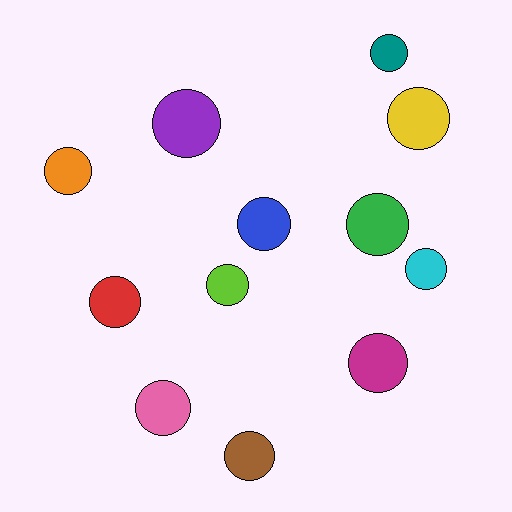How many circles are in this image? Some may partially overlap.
There are 12 circles.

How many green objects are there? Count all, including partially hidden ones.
There is 1 green object.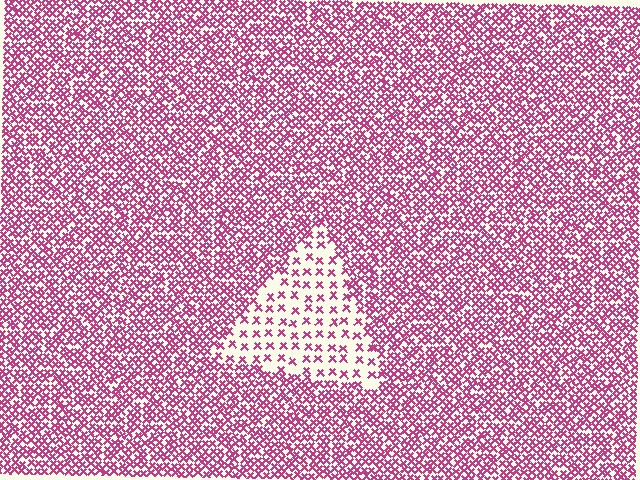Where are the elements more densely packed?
The elements are more densely packed outside the triangle boundary.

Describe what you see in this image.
The image contains small magenta elements arranged at two different densities. A triangle-shaped region is visible where the elements are less densely packed than the surrounding area.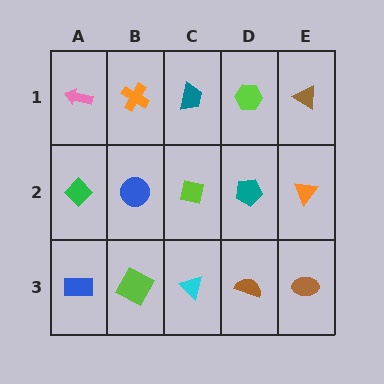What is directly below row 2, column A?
A blue rectangle.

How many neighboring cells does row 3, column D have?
3.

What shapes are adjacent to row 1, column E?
An orange triangle (row 2, column E), a lime hexagon (row 1, column D).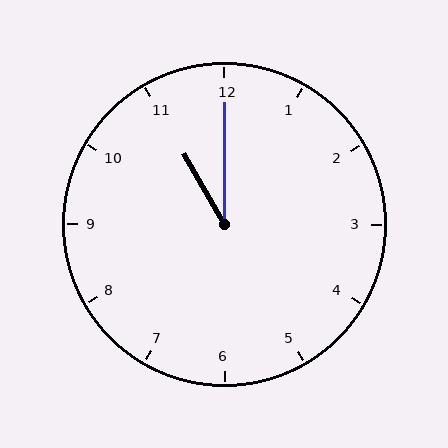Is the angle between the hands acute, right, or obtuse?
It is acute.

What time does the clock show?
11:00.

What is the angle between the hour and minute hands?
Approximately 30 degrees.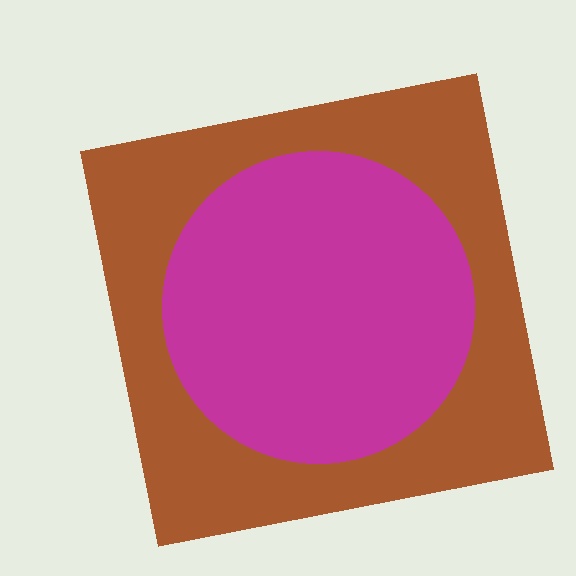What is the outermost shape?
The brown square.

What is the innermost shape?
The magenta circle.